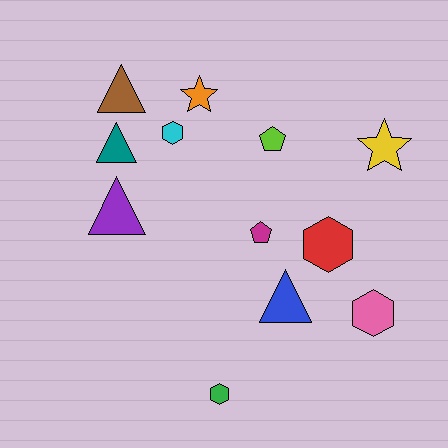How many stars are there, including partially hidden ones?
There are 2 stars.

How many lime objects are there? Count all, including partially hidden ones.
There is 1 lime object.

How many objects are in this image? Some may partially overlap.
There are 12 objects.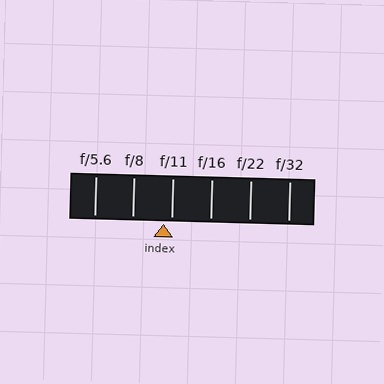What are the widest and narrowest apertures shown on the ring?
The widest aperture shown is f/5.6 and the narrowest is f/32.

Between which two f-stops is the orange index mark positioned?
The index mark is between f/8 and f/11.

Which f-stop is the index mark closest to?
The index mark is closest to f/11.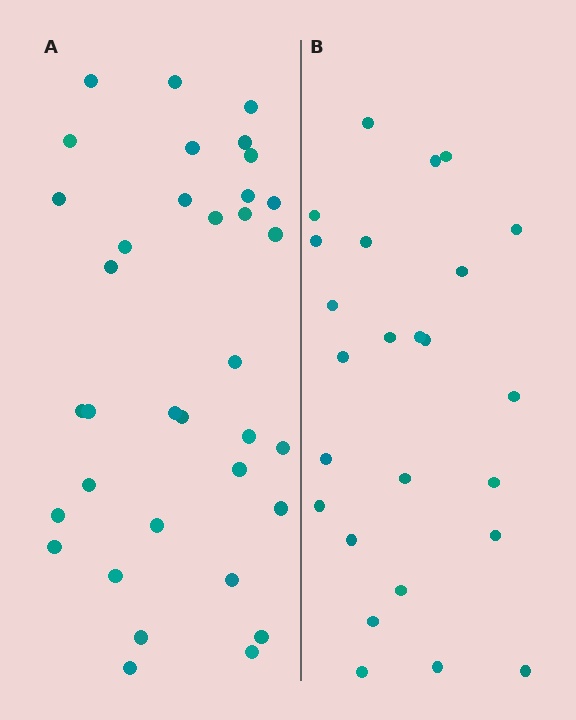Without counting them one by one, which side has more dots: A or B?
Region A (the left region) has more dots.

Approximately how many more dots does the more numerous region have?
Region A has roughly 10 or so more dots than region B.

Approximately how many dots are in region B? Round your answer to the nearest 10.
About 20 dots. (The exact count is 25, which rounds to 20.)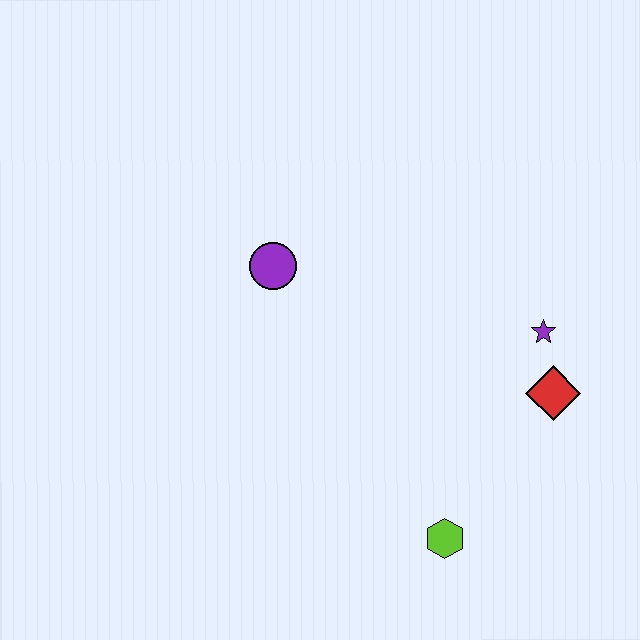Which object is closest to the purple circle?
The purple star is closest to the purple circle.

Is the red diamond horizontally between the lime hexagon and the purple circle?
No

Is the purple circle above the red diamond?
Yes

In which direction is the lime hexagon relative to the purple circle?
The lime hexagon is below the purple circle.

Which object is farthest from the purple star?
The purple circle is farthest from the purple star.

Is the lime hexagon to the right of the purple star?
No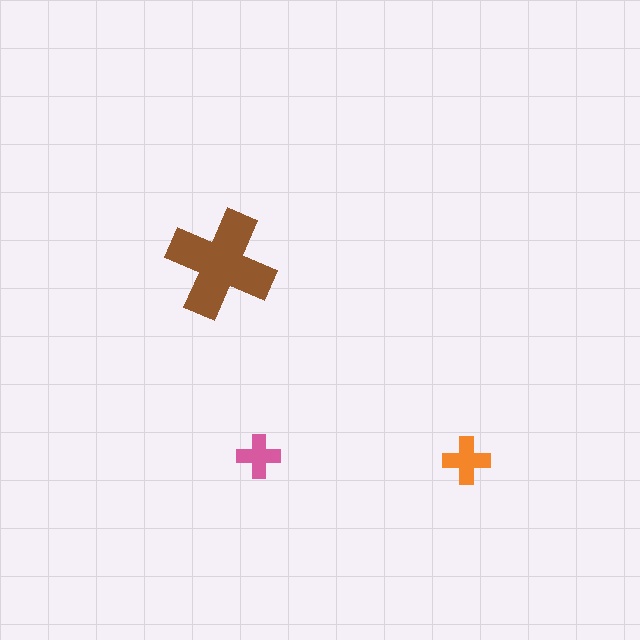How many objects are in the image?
There are 3 objects in the image.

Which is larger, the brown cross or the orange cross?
The brown one.